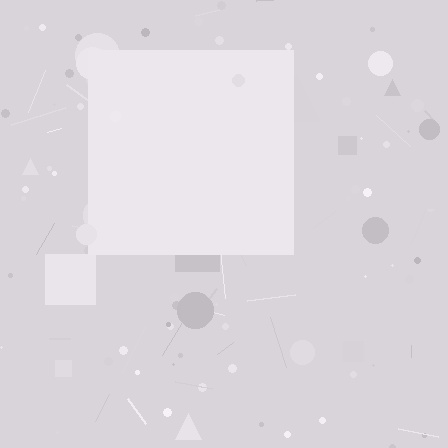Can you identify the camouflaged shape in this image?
The camouflaged shape is a square.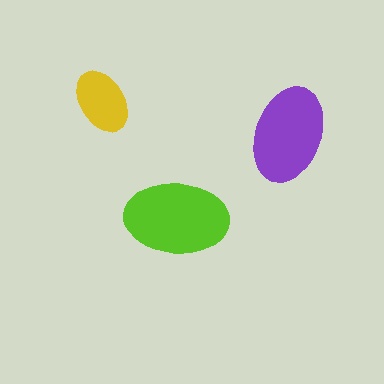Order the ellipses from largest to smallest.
the lime one, the purple one, the yellow one.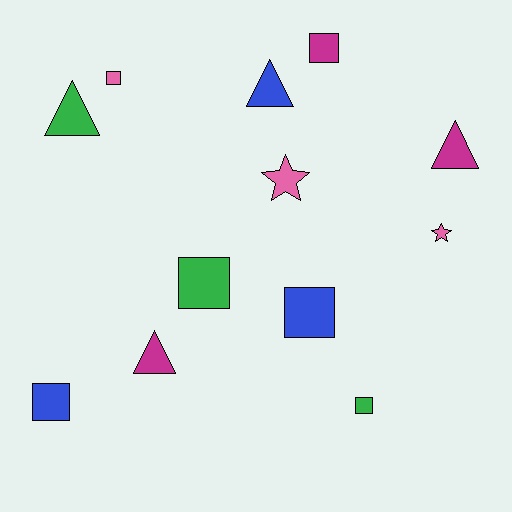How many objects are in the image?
There are 12 objects.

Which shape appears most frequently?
Square, with 6 objects.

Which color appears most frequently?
Pink, with 3 objects.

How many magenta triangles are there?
There are 2 magenta triangles.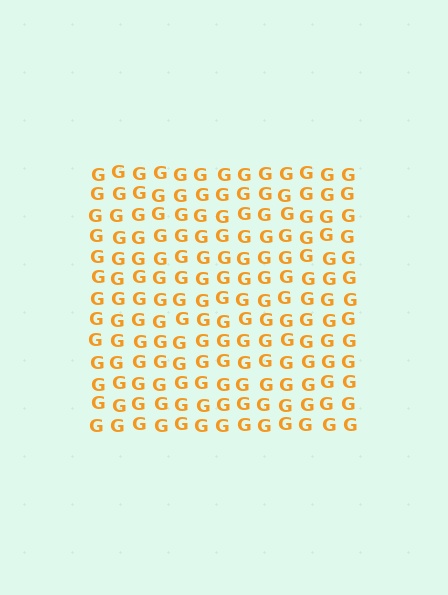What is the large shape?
The large shape is a square.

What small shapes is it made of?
It is made of small letter G's.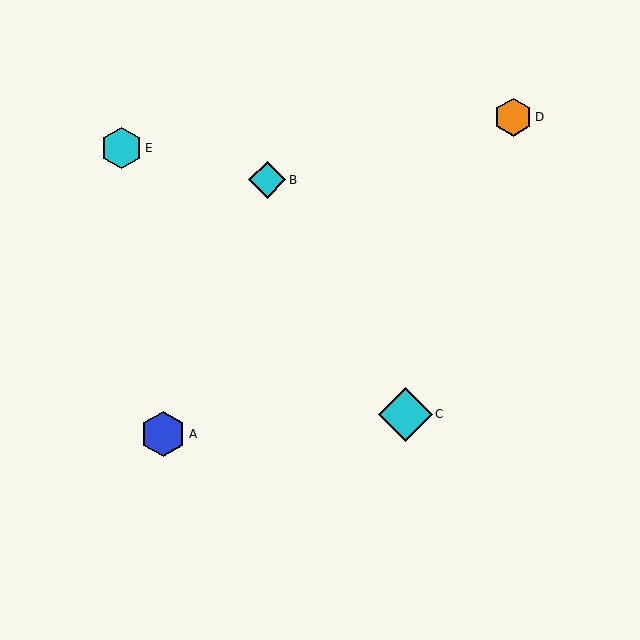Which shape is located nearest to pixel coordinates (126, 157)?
The cyan hexagon (labeled E) at (122, 148) is nearest to that location.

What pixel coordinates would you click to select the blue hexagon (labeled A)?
Click at (163, 434) to select the blue hexagon A.